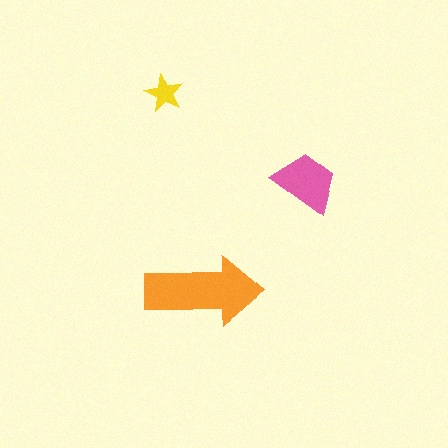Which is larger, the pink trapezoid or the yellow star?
The pink trapezoid.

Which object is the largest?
The orange arrow.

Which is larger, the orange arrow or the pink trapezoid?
The orange arrow.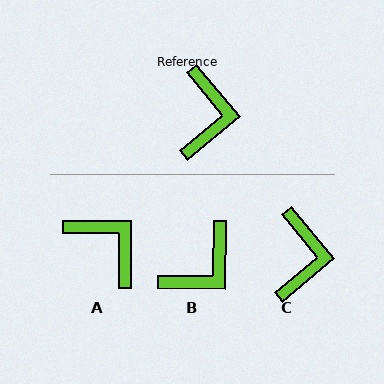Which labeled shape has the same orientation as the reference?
C.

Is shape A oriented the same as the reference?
No, it is off by about 51 degrees.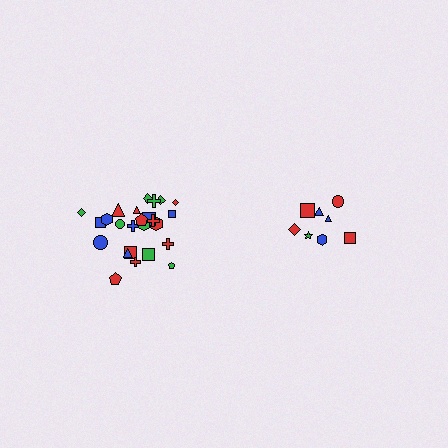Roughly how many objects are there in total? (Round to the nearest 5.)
Roughly 35 objects in total.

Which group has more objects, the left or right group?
The left group.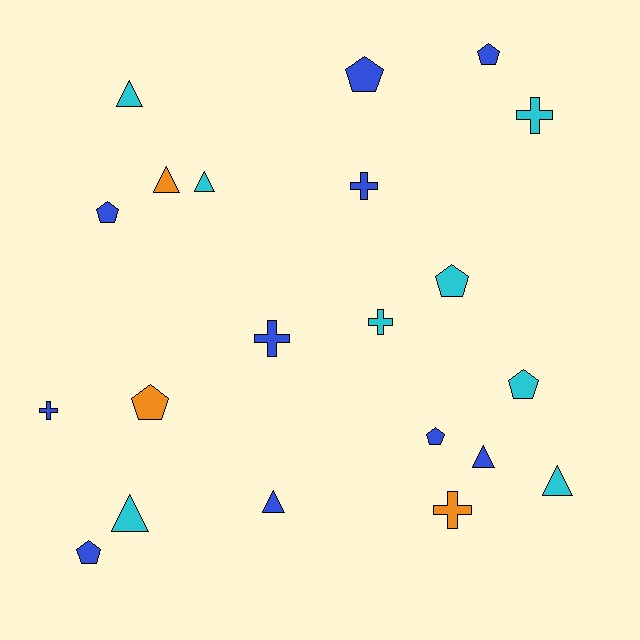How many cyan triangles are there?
There are 4 cyan triangles.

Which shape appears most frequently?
Pentagon, with 8 objects.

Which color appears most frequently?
Blue, with 10 objects.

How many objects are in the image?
There are 21 objects.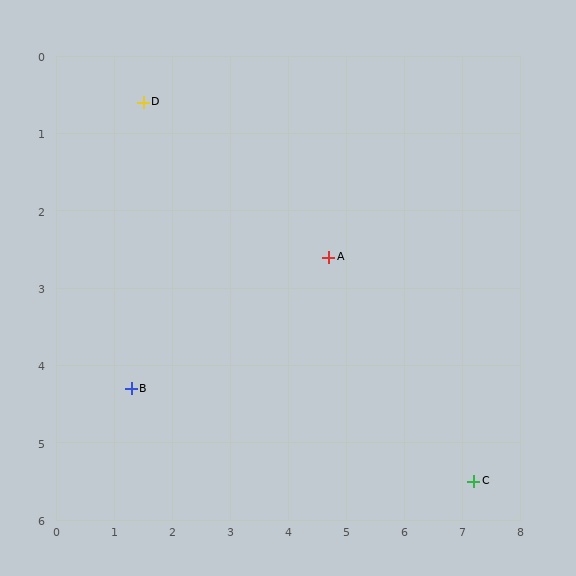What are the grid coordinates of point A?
Point A is at approximately (4.7, 2.6).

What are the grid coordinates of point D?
Point D is at approximately (1.5, 0.6).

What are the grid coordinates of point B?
Point B is at approximately (1.3, 4.3).